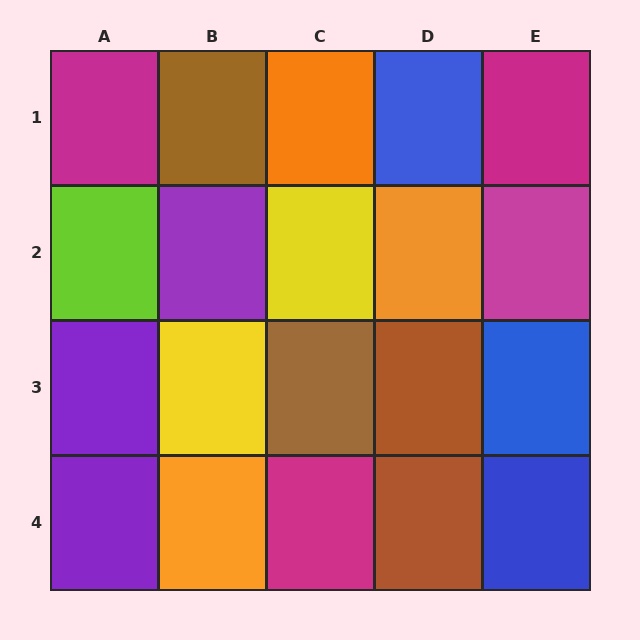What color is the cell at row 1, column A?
Magenta.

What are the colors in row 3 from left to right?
Purple, yellow, brown, brown, blue.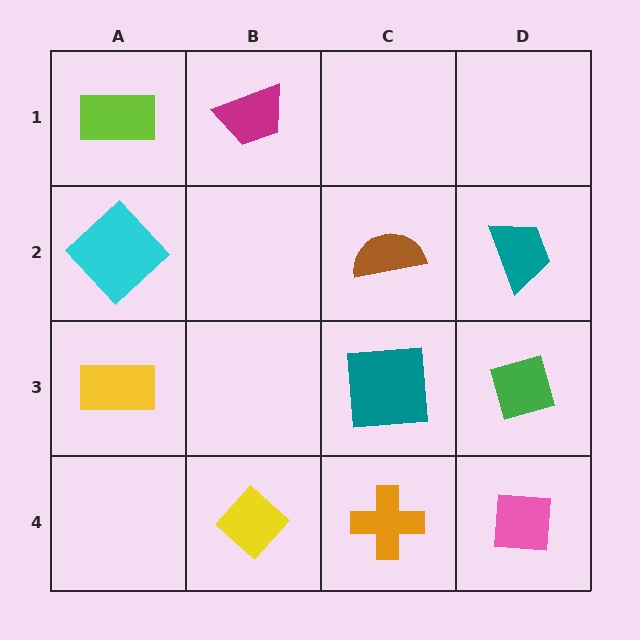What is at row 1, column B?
A magenta trapezoid.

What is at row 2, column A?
A cyan diamond.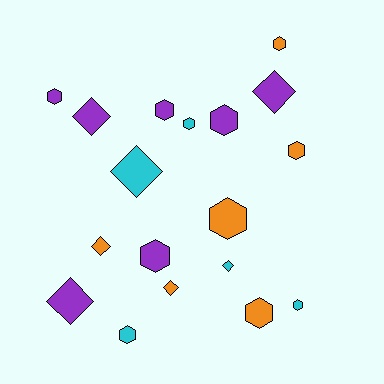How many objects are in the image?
There are 18 objects.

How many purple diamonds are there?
There are 3 purple diamonds.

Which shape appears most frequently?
Hexagon, with 11 objects.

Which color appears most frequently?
Purple, with 7 objects.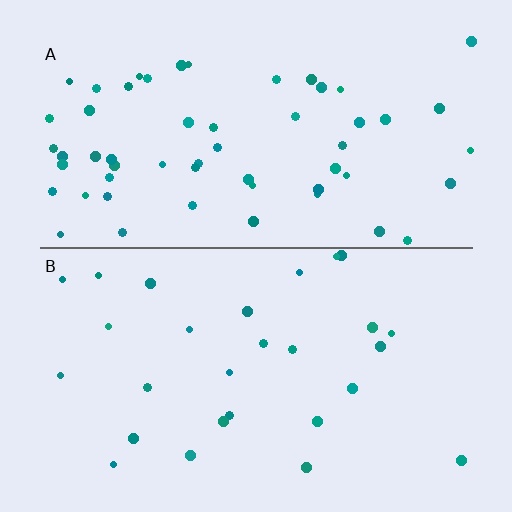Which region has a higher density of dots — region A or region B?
A (the top).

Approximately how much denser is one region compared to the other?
Approximately 2.1× — region A over region B.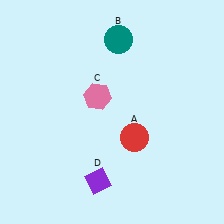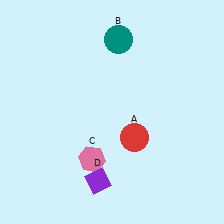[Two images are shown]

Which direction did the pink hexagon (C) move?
The pink hexagon (C) moved down.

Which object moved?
The pink hexagon (C) moved down.